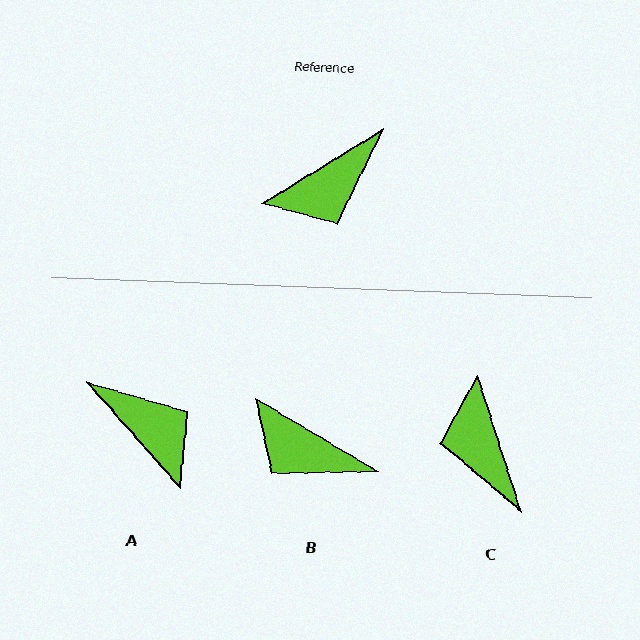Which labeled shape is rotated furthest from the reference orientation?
C, about 104 degrees away.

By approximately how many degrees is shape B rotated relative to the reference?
Approximately 62 degrees clockwise.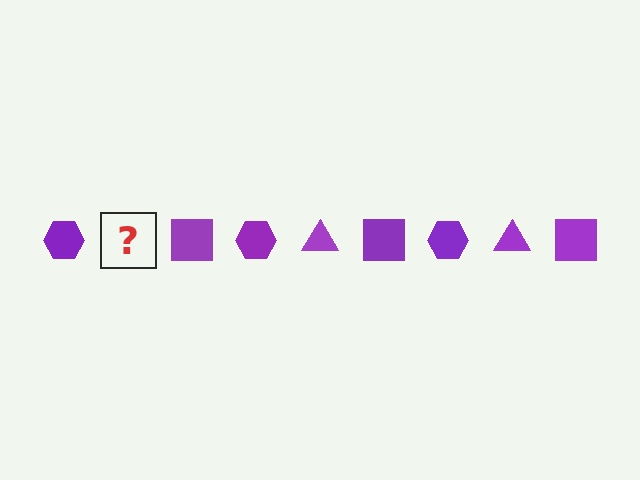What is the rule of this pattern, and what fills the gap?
The rule is that the pattern cycles through hexagon, triangle, square shapes in purple. The gap should be filled with a purple triangle.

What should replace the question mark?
The question mark should be replaced with a purple triangle.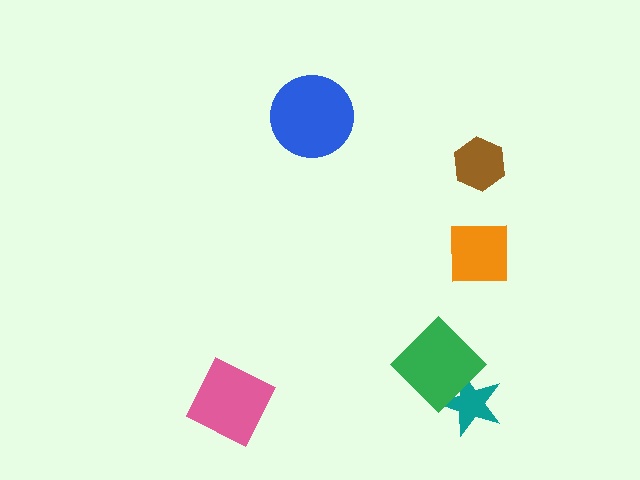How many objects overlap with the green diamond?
1 object overlaps with the green diamond.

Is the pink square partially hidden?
No, no other shape covers it.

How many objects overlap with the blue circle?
0 objects overlap with the blue circle.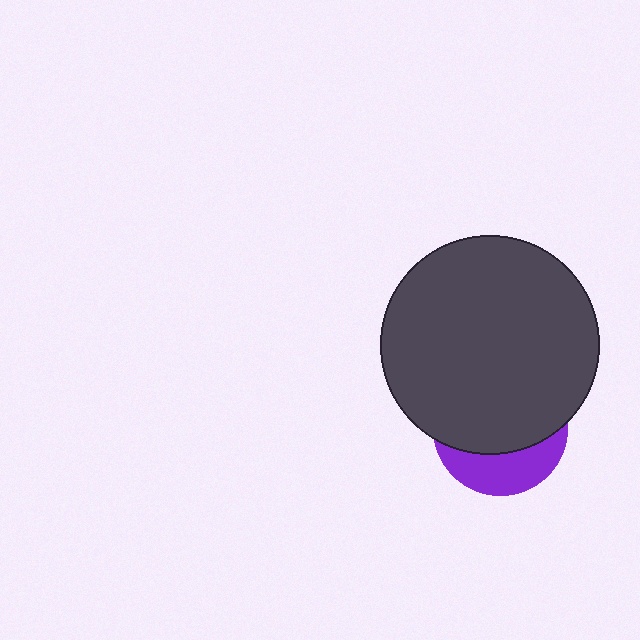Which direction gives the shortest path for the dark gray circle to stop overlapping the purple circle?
Moving up gives the shortest separation.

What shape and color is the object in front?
The object in front is a dark gray circle.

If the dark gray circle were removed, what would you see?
You would see the complete purple circle.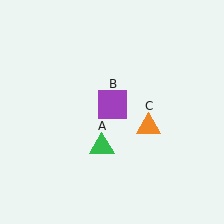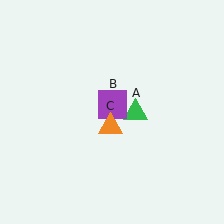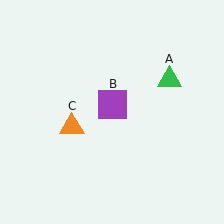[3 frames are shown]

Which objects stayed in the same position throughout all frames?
Purple square (object B) remained stationary.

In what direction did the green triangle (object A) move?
The green triangle (object A) moved up and to the right.